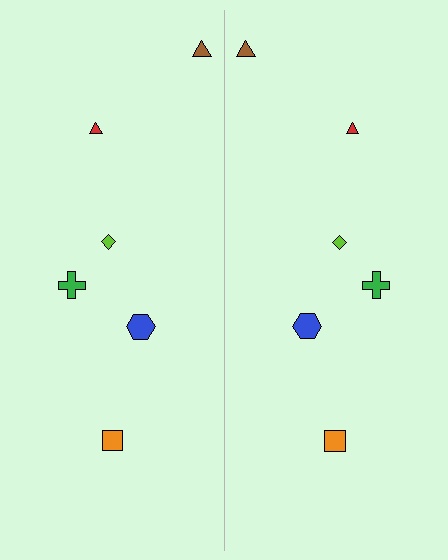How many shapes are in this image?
There are 12 shapes in this image.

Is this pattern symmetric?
Yes, this pattern has bilateral (reflection) symmetry.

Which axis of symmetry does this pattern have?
The pattern has a vertical axis of symmetry running through the center of the image.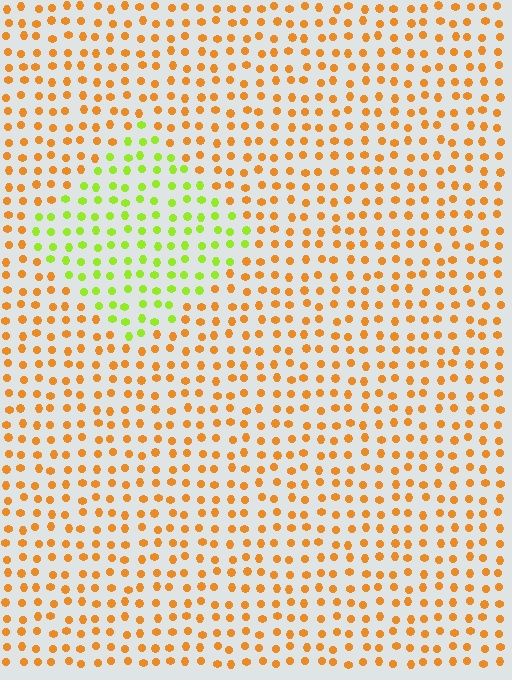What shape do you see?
I see a diamond.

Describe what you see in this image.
The image is filled with small orange elements in a uniform arrangement. A diamond-shaped region is visible where the elements are tinted to a slightly different hue, forming a subtle color boundary.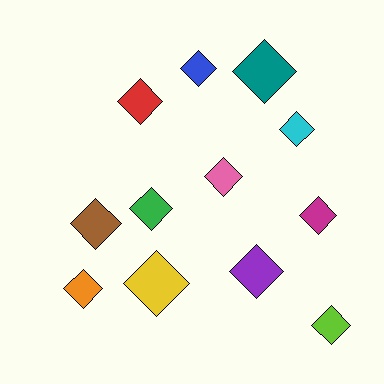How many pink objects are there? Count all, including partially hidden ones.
There is 1 pink object.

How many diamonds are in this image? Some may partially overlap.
There are 12 diamonds.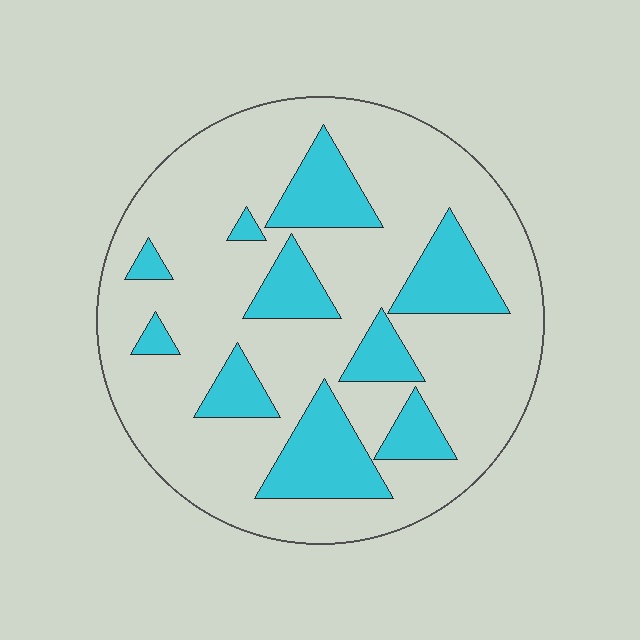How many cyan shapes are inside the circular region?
10.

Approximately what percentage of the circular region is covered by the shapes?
Approximately 25%.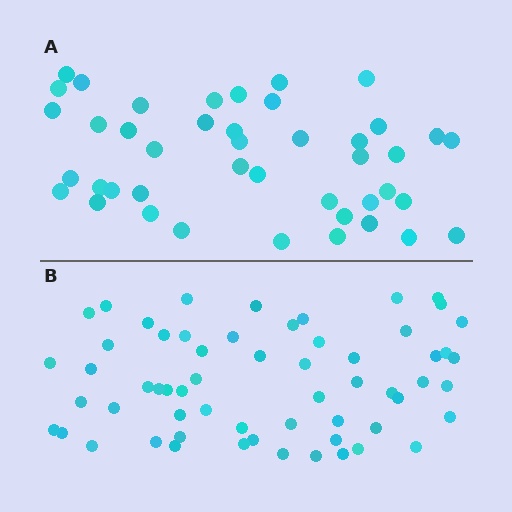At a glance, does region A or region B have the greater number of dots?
Region B (the bottom region) has more dots.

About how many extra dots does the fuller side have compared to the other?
Region B has approximately 15 more dots than region A.